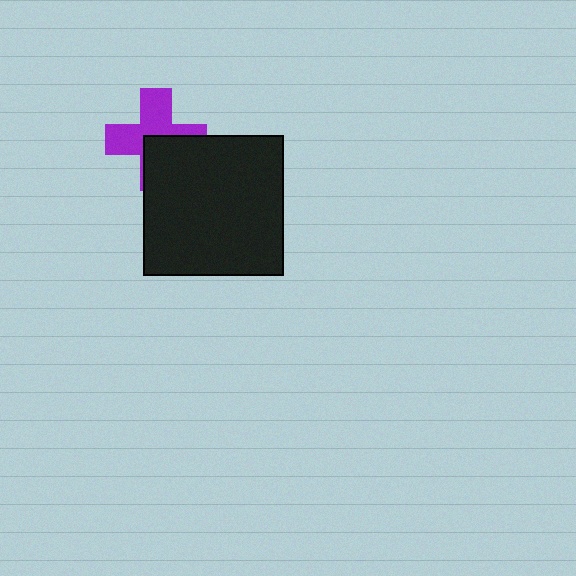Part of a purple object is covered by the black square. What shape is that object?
It is a cross.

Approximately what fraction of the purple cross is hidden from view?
Roughly 41% of the purple cross is hidden behind the black square.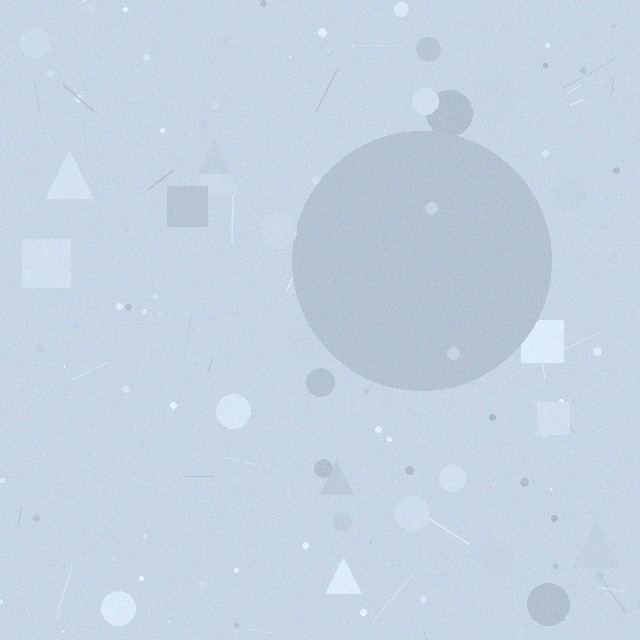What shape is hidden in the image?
A circle is hidden in the image.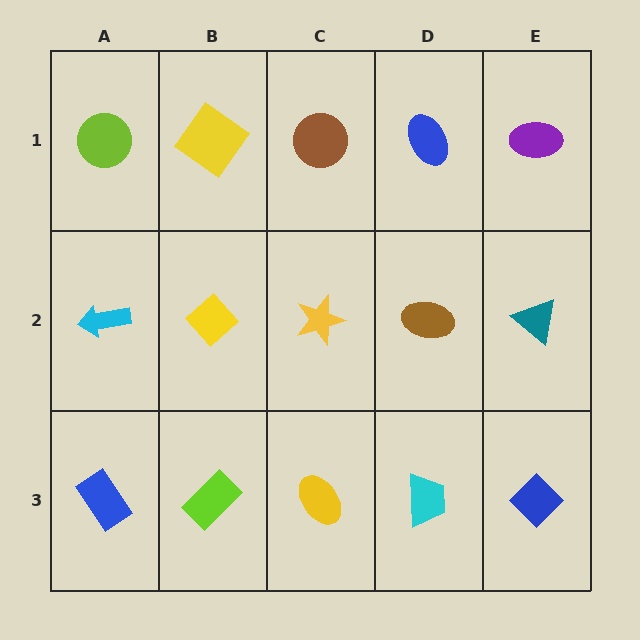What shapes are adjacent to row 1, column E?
A teal triangle (row 2, column E), a blue ellipse (row 1, column D).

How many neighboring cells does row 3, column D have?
3.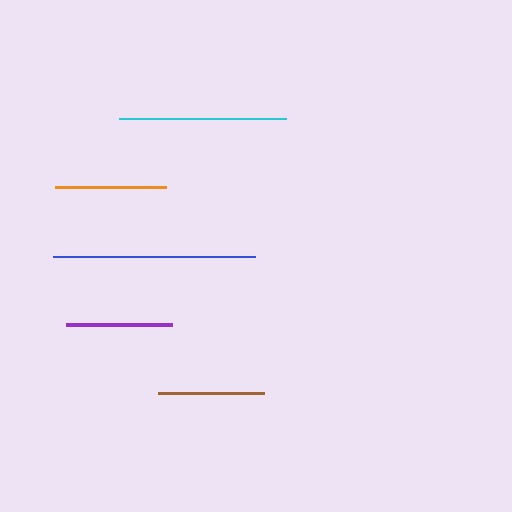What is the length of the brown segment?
The brown segment is approximately 107 pixels long.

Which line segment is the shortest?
The purple line is the shortest at approximately 106 pixels.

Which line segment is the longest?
The blue line is the longest at approximately 202 pixels.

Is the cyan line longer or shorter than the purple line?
The cyan line is longer than the purple line.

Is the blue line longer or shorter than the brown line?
The blue line is longer than the brown line.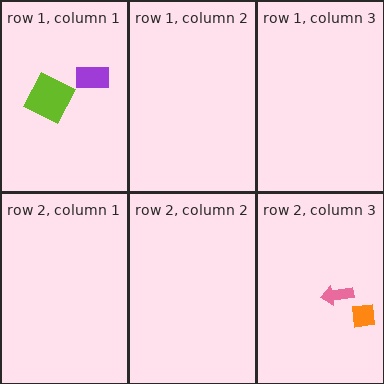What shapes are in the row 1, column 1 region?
The lime square, the purple rectangle.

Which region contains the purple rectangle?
The row 1, column 1 region.